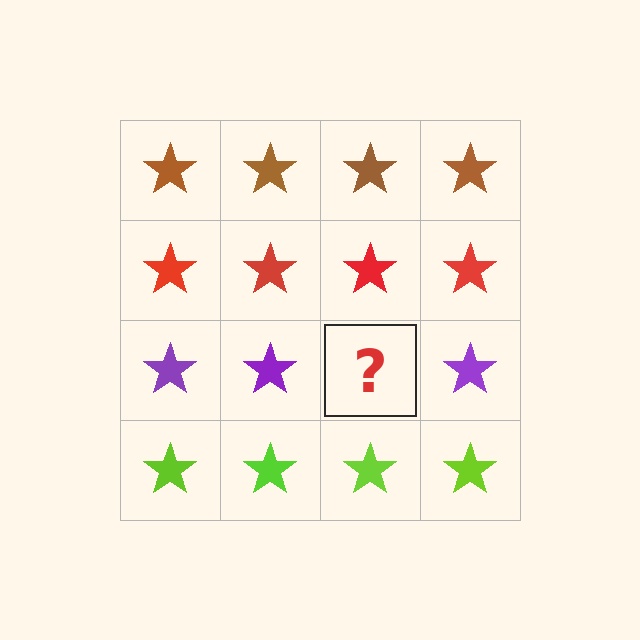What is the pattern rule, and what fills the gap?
The rule is that each row has a consistent color. The gap should be filled with a purple star.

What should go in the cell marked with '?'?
The missing cell should contain a purple star.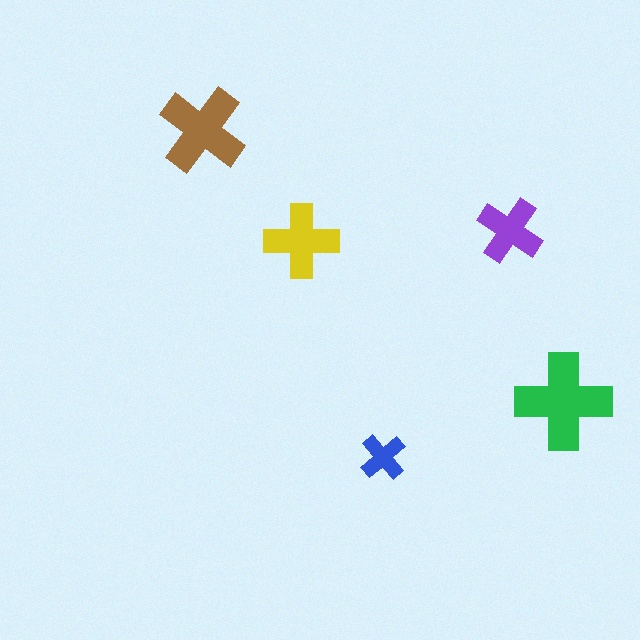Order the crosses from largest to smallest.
the green one, the brown one, the yellow one, the purple one, the blue one.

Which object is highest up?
The brown cross is topmost.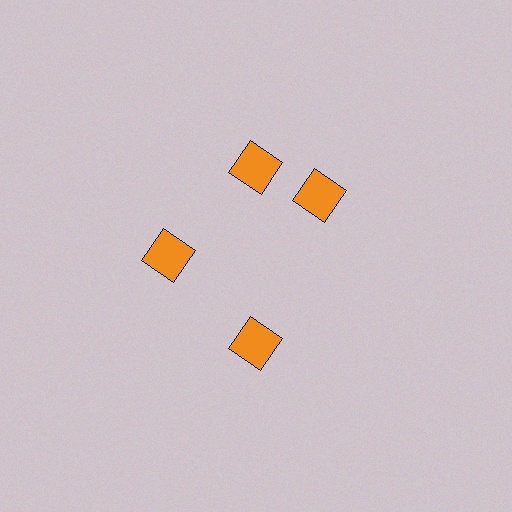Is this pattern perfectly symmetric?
No. The 4 orange squares are arranged in a ring, but one element near the 3 o'clock position is rotated out of alignment along the ring, breaking the 4-fold rotational symmetry.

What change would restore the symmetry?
The symmetry would be restored by rotating it back into even spacing with its neighbors so that all 4 squares sit at equal angles and equal distance from the center.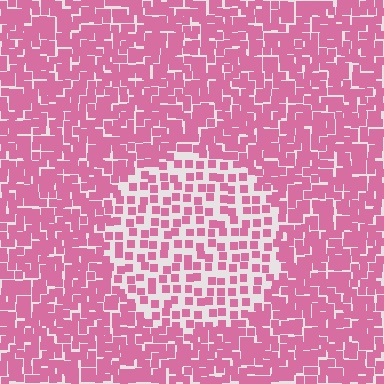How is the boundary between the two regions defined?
The boundary is defined by a change in element density (approximately 2.0x ratio). All elements are the same color, size, and shape.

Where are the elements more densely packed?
The elements are more densely packed outside the circle boundary.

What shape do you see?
I see a circle.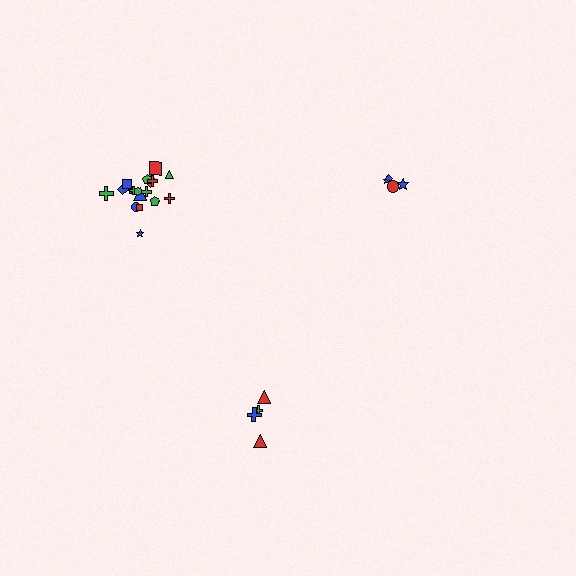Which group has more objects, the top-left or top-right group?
The top-left group.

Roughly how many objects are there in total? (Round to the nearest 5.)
Roughly 25 objects in total.